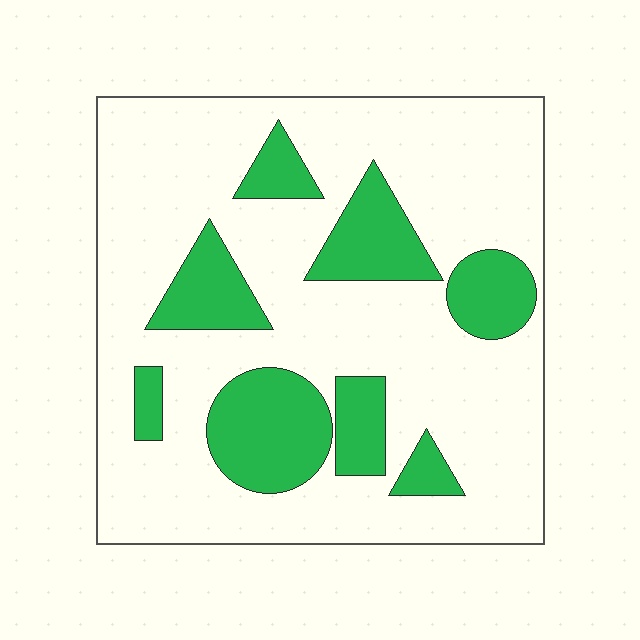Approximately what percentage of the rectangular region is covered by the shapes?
Approximately 25%.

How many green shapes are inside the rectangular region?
8.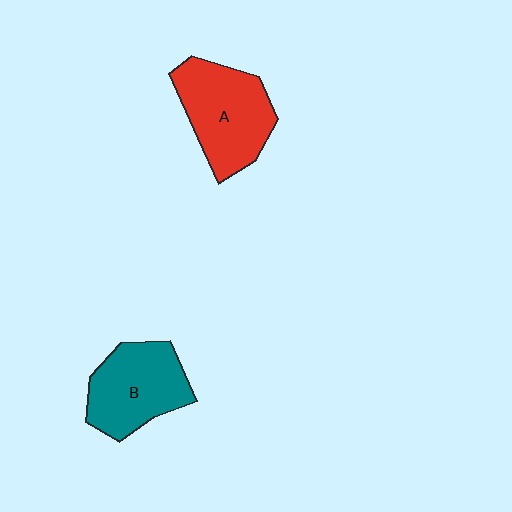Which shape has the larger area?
Shape A (red).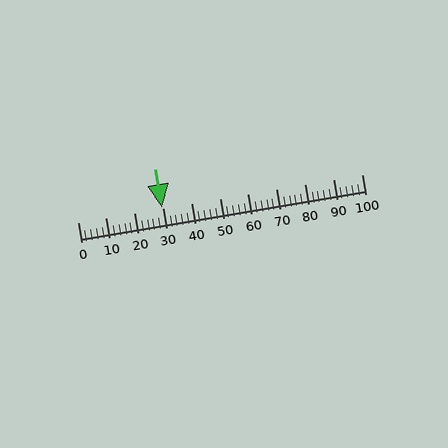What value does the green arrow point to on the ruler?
The green arrow points to approximately 30.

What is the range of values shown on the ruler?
The ruler shows values from 0 to 100.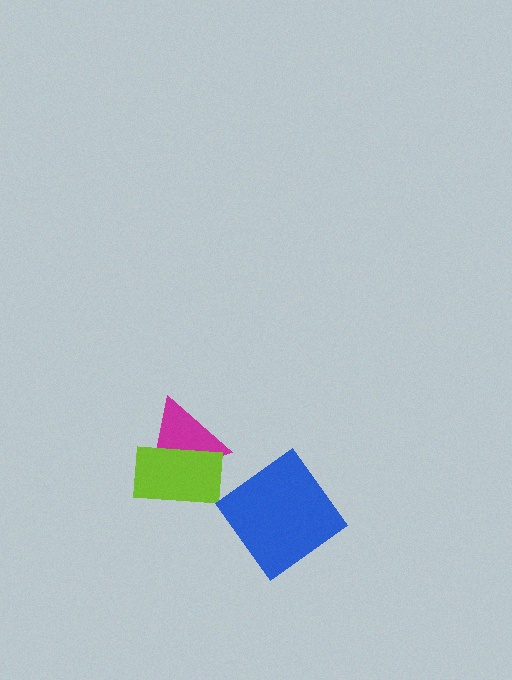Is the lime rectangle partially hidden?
No, no other shape covers it.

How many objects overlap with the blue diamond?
0 objects overlap with the blue diamond.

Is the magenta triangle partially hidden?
Yes, it is partially covered by another shape.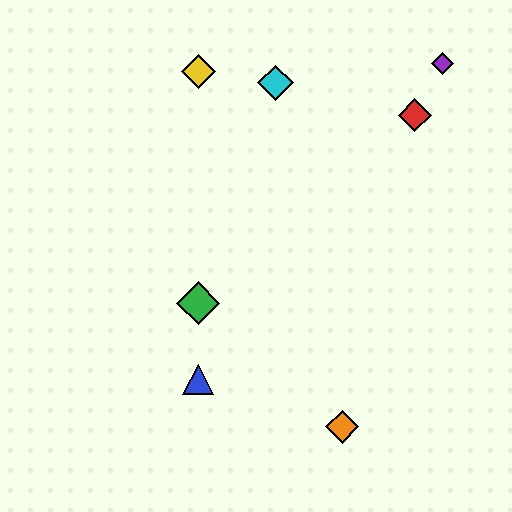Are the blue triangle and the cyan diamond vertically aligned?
No, the blue triangle is at x≈198 and the cyan diamond is at x≈275.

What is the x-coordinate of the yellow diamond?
The yellow diamond is at x≈198.